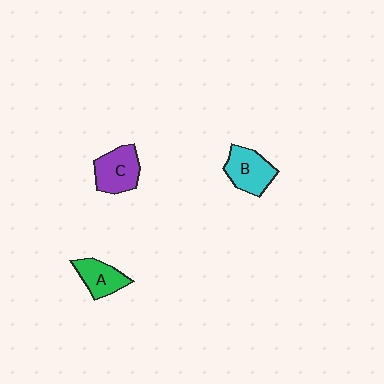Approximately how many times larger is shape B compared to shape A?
Approximately 1.2 times.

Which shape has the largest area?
Shape B (cyan).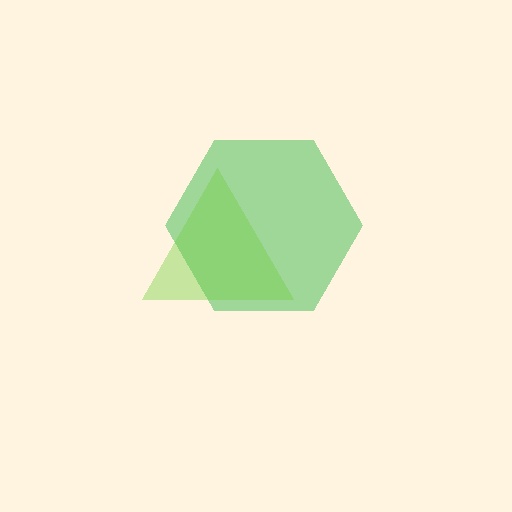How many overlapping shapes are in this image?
There are 2 overlapping shapes in the image.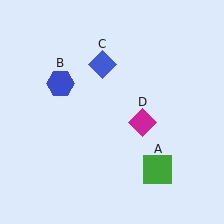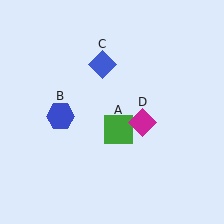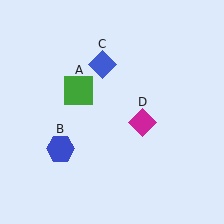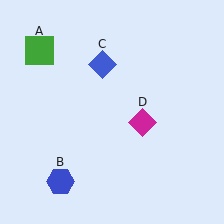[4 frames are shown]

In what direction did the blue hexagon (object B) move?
The blue hexagon (object B) moved down.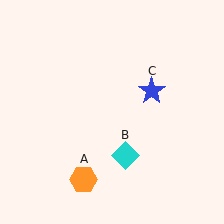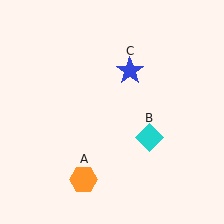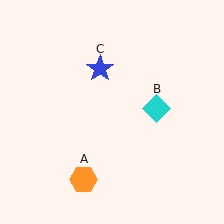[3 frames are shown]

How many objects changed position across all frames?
2 objects changed position: cyan diamond (object B), blue star (object C).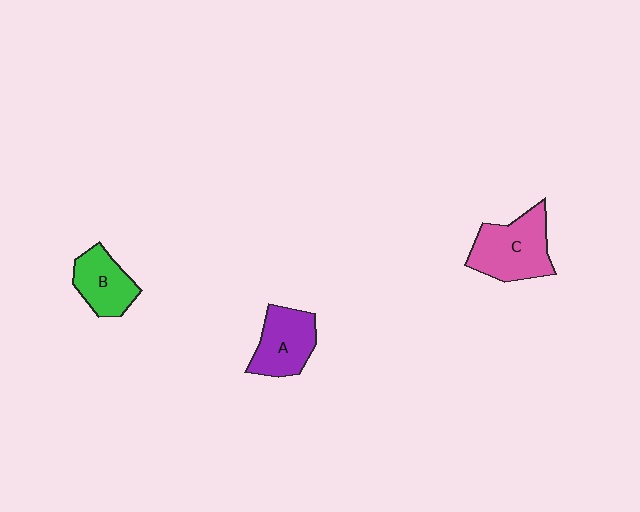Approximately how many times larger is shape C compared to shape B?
Approximately 1.4 times.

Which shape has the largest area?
Shape C (pink).